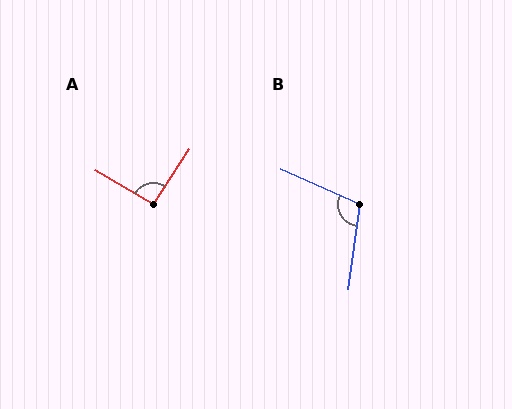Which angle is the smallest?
A, at approximately 93 degrees.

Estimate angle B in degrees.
Approximately 106 degrees.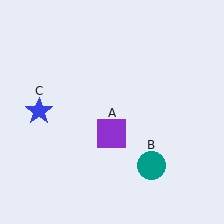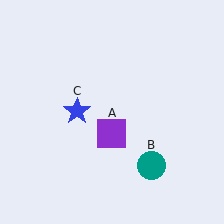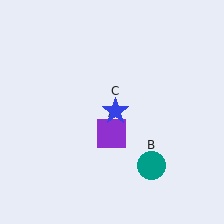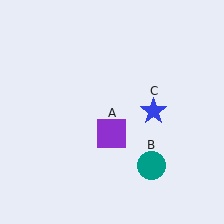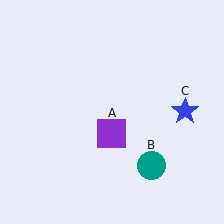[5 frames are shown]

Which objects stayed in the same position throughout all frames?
Purple square (object A) and teal circle (object B) remained stationary.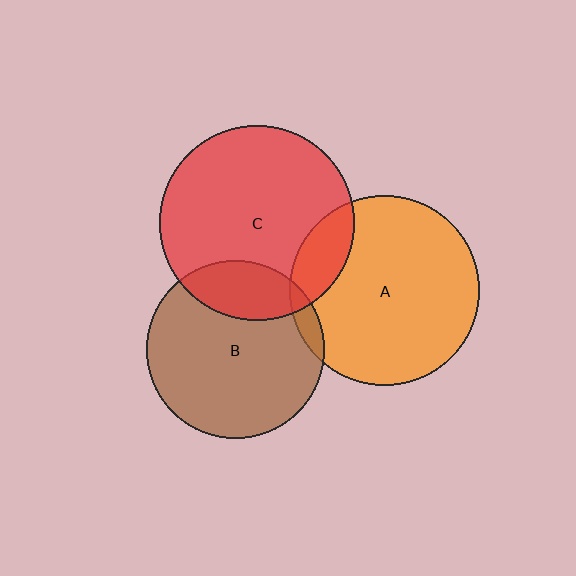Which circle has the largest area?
Circle C (red).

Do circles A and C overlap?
Yes.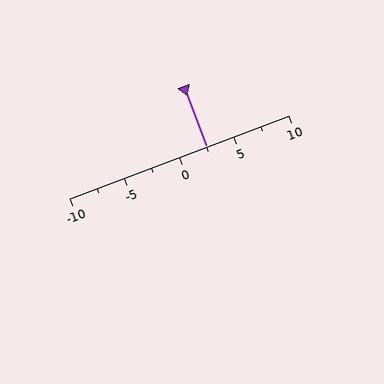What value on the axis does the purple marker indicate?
The marker indicates approximately 2.5.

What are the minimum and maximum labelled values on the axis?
The axis runs from -10 to 10.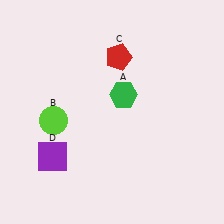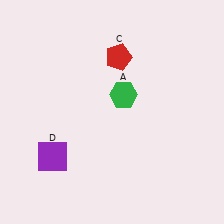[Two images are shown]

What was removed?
The lime circle (B) was removed in Image 2.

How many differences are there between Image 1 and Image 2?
There is 1 difference between the two images.